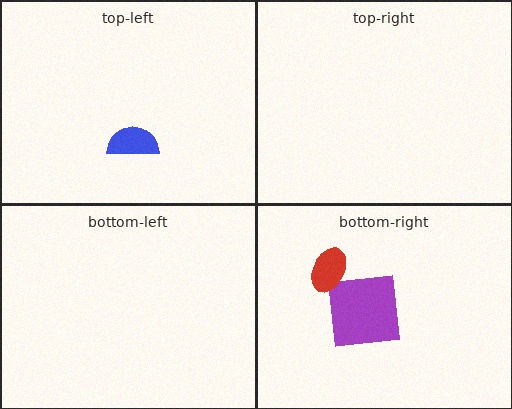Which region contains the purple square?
The bottom-right region.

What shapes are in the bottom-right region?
The purple square, the red ellipse.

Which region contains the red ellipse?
The bottom-right region.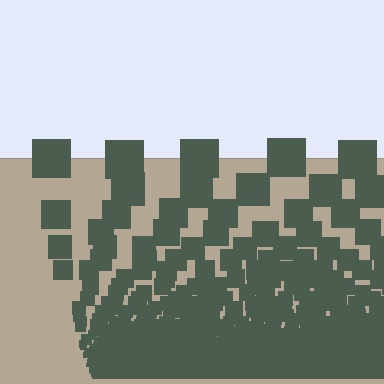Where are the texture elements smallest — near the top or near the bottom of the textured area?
Near the bottom.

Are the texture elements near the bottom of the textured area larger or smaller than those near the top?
Smaller. The gradient is inverted — elements near the bottom are smaller and denser.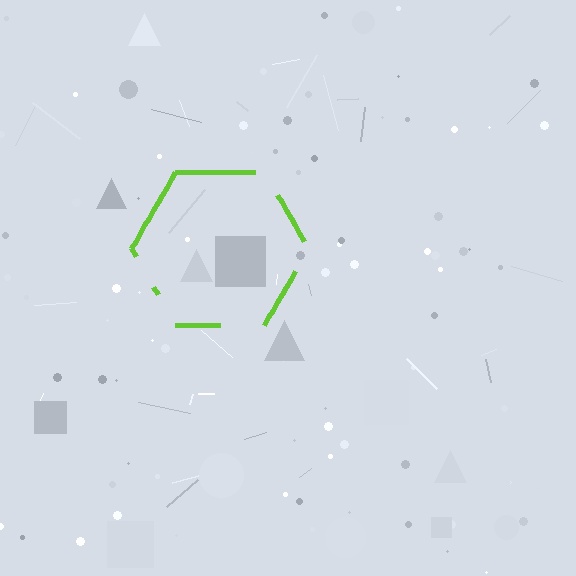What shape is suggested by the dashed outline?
The dashed outline suggests a hexagon.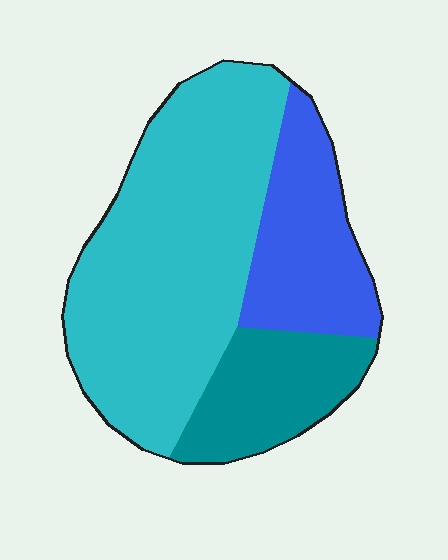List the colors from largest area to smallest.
From largest to smallest: cyan, blue, teal.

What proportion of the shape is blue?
Blue takes up about one quarter (1/4) of the shape.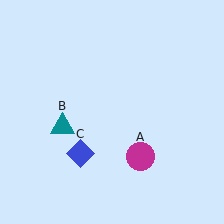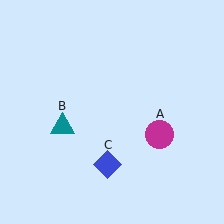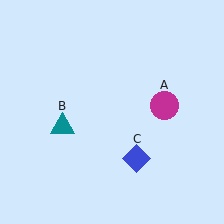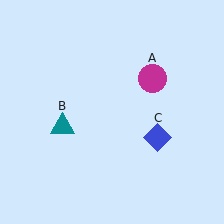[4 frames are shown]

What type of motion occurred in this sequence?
The magenta circle (object A), blue diamond (object C) rotated counterclockwise around the center of the scene.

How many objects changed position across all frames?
2 objects changed position: magenta circle (object A), blue diamond (object C).